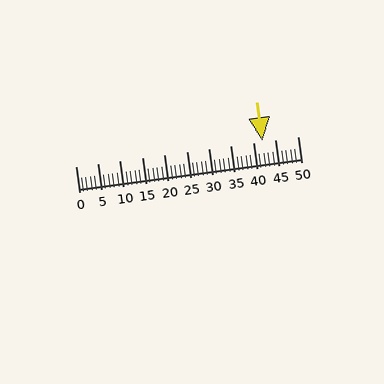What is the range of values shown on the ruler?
The ruler shows values from 0 to 50.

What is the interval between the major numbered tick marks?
The major tick marks are spaced 5 units apart.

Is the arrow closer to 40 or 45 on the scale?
The arrow is closer to 40.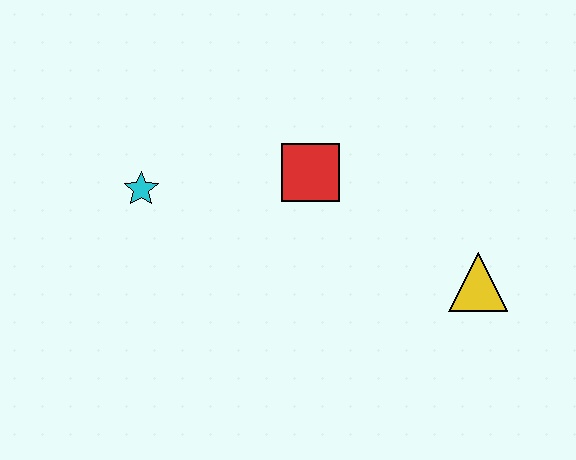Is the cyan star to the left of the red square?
Yes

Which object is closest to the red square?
The cyan star is closest to the red square.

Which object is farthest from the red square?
The yellow triangle is farthest from the red square.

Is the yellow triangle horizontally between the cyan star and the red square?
No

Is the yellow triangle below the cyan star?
Yes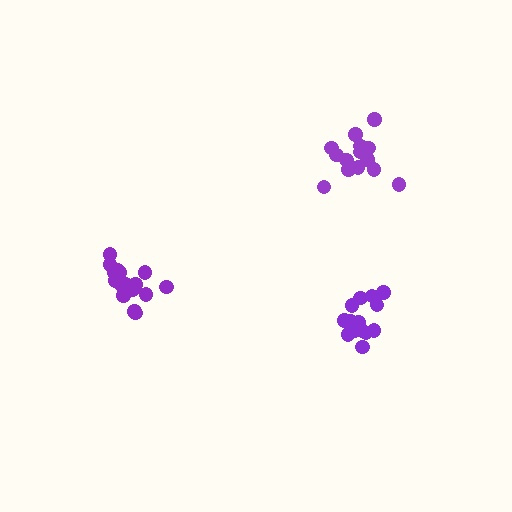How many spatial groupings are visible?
There are 3 spatial groupings.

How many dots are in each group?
Group 1: 14 dots, Group 2: 14 dots, Group 3: 16 dots (44 total).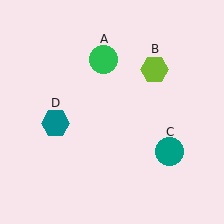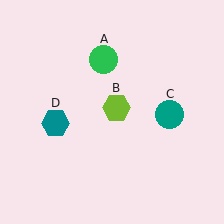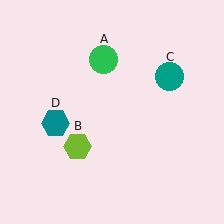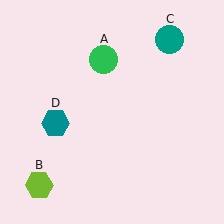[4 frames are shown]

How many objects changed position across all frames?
2 objects changed position: lime hexagon (object B), teal circle (object C).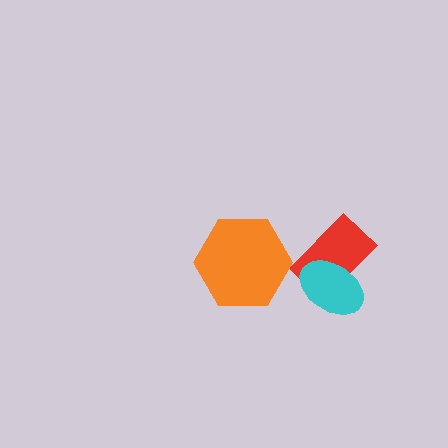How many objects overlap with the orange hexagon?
0 objects overlap with the orange hexagon.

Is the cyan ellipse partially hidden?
No, no other shape covers it.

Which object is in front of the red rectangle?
The cyan ellipse is in front of the red rectangle.